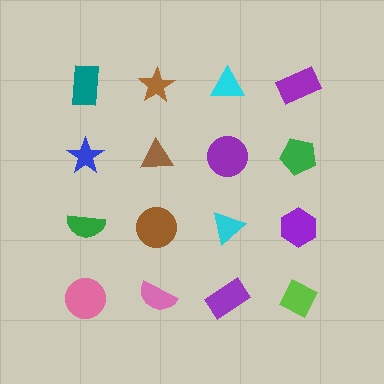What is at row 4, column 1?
A pink circle.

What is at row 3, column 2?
A brown circle.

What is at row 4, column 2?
A pink semicircle.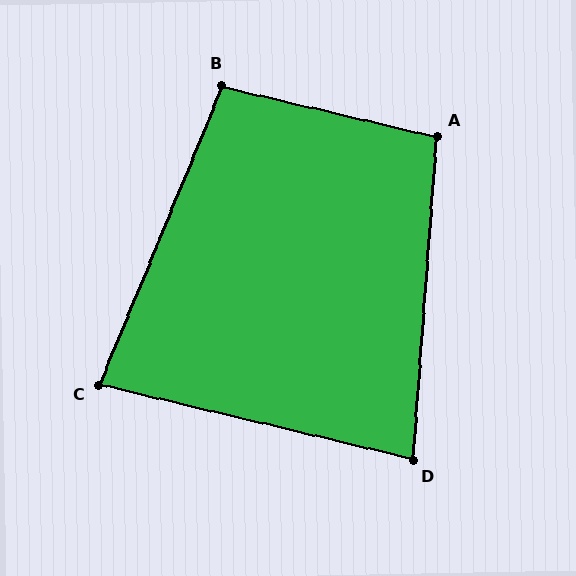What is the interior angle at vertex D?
Approximately 81 degrees (acute).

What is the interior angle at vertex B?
Approximately 99 degrees (obtuse).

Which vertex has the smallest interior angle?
C, at approximately 81 degrees.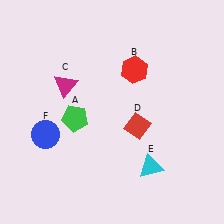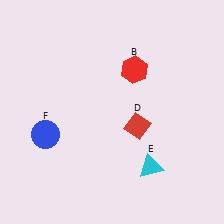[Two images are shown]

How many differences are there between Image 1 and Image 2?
There are 2 differences between the two images.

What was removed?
The green pentagon (A), the magenta triangle (C) were removed in Image 2.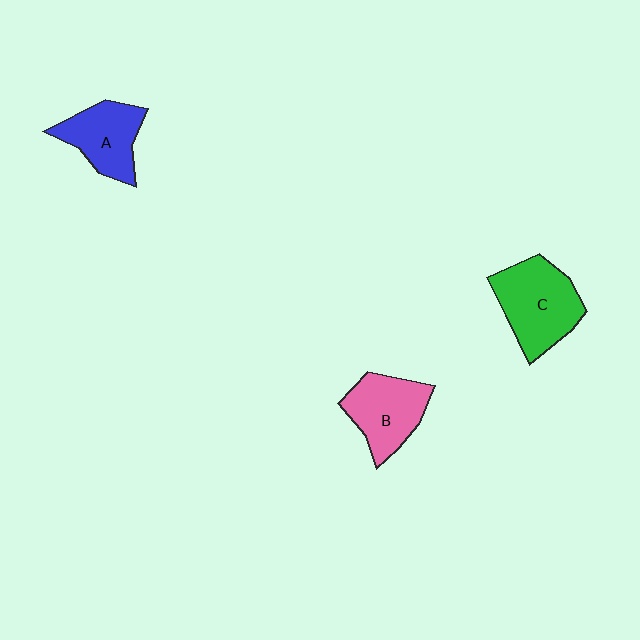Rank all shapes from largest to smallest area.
From largest to smallest: C (green), B (pink), A (blue).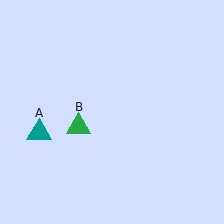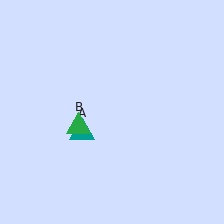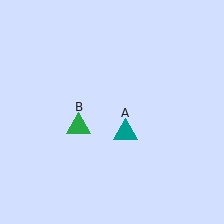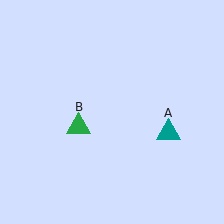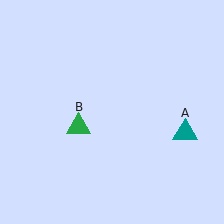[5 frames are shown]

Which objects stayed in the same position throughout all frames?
Green triangle (object B) remained stationary.